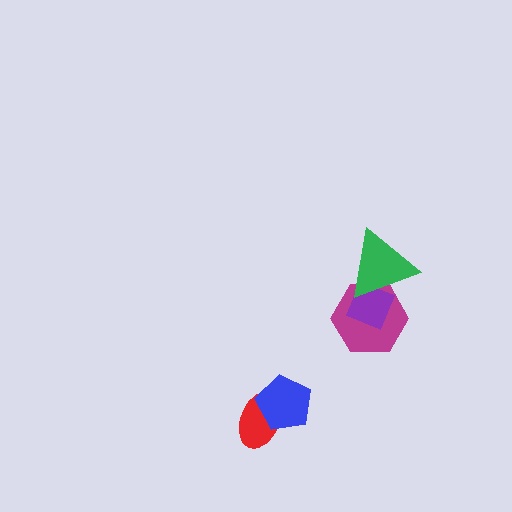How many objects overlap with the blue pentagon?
1 object overlaps with the blue pentagon.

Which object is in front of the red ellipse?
The blue pentagon is in front of the red ellipse.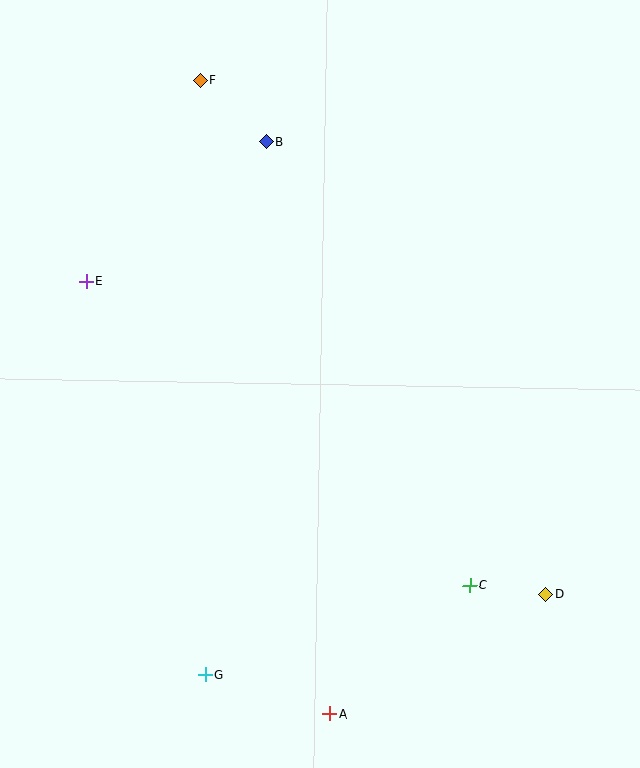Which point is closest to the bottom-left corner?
Point G is closest to the bottom-left corner.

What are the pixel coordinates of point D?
Point D is at (546, 594).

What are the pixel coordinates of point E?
Point E is at (86, 281).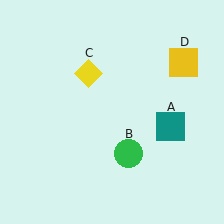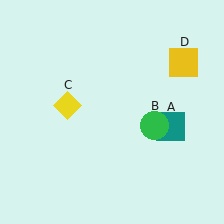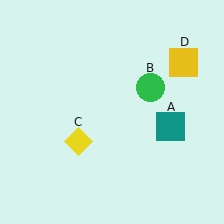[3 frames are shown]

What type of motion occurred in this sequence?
The green circle (object B), yellow diamond (object C) rotated counterclockwise around the center of the scene.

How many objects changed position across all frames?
2 objects changed position: green circle (object B), yellow diamond (object C).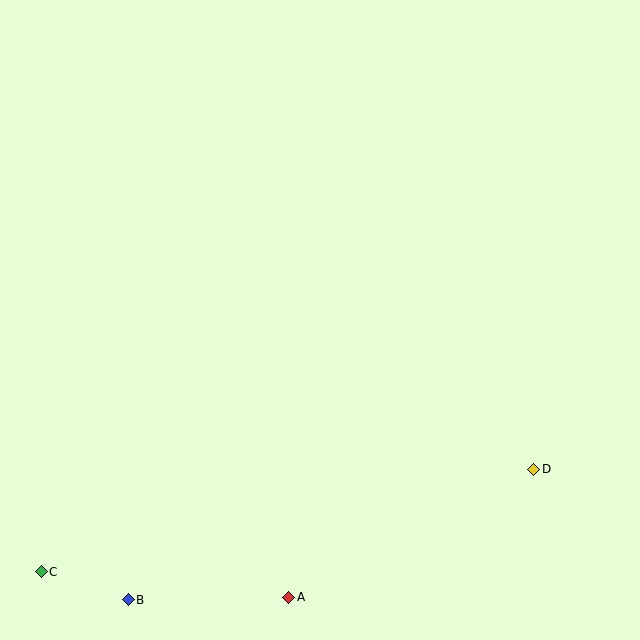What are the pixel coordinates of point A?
Point A is at (289, 597).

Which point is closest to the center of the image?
Point D at (534, 469) is closest to the center.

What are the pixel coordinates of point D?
Point D is at (534, 469).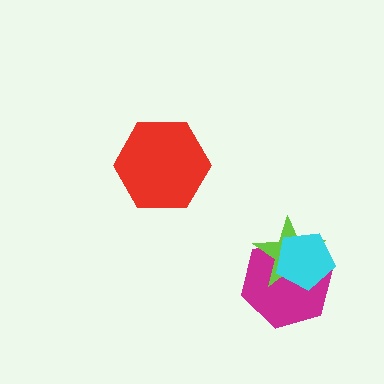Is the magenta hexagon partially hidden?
Yes, it is partially covered by another shape.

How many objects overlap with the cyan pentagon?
2 objects overlap with the cyan pentagon.